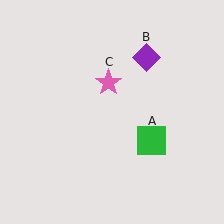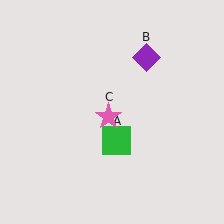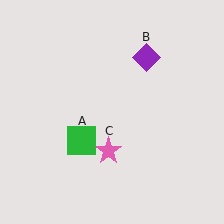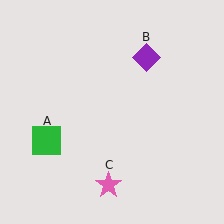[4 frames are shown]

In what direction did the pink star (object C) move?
The pink star (object C) moved down.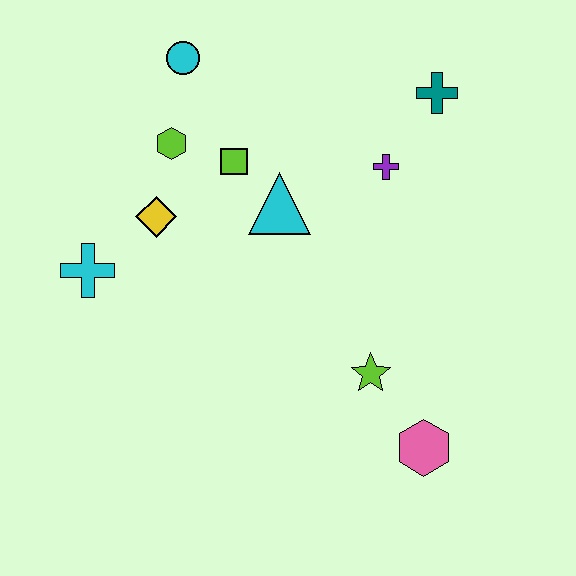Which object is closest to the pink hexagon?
The lime star is closest to the pink hexagon.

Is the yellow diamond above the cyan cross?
Yes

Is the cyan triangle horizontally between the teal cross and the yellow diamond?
Yes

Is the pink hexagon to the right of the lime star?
Yes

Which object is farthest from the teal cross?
The cyan cross is farthest from the teal cross.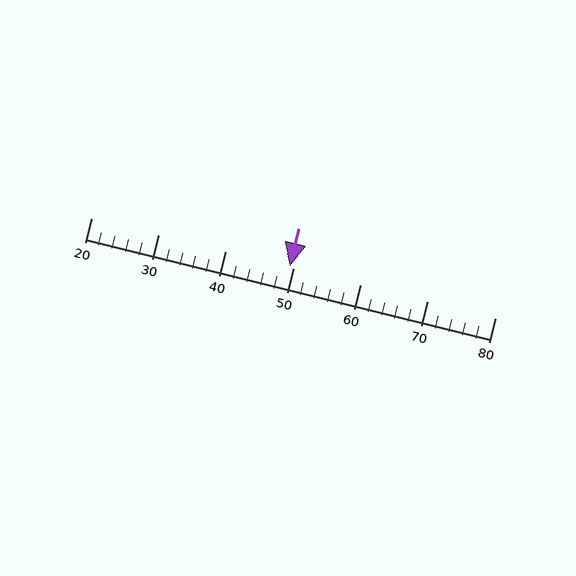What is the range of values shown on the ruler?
The ruler shows values from 20 to 80.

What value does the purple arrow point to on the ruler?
The purple arrow points to approximately 50.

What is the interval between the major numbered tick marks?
The major tick marks are spaced 10 units apart.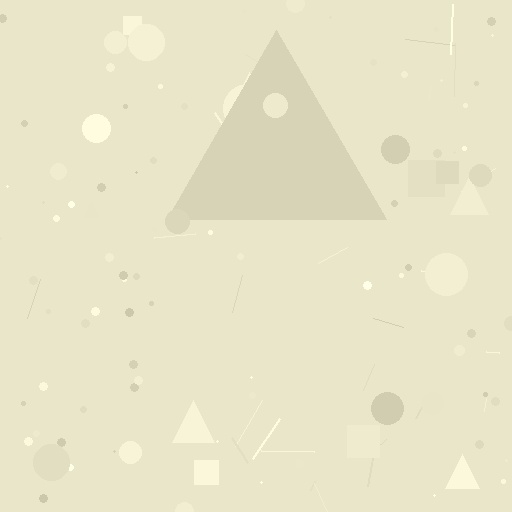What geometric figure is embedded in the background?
A triangle is embedded in the background.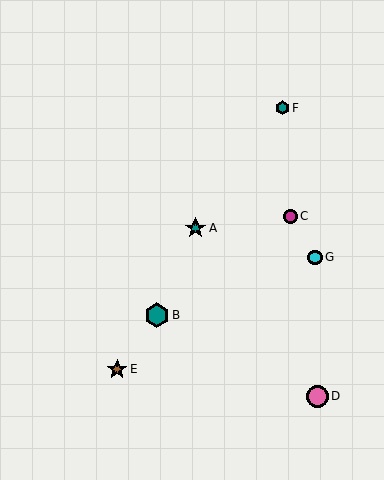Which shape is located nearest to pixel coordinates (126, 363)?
The brown star (labeled E) at (117, 369) is nearest to that location.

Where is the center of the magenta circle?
The center of the magenta circle is at (290, 216).